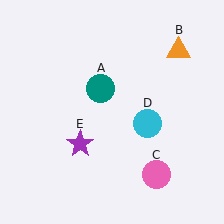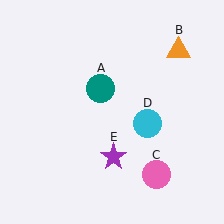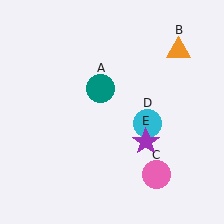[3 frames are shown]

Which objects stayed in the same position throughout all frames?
Teal circle (object A) and orange triangle (object B) and pink circle (object C) and cyan circle (object D) remained stationary.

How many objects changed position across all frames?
1 object changed position: purple star (object E).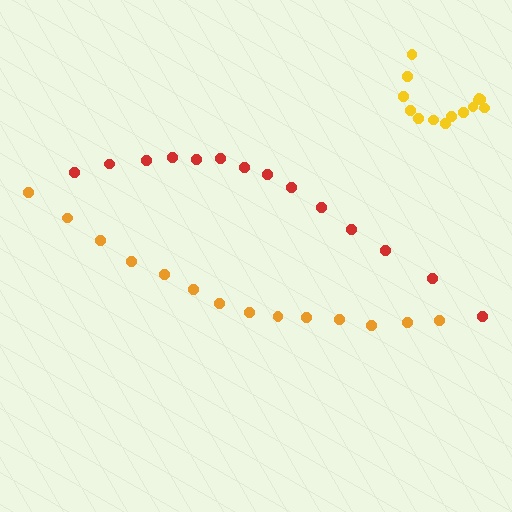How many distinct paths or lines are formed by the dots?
There are 3 distinct paths.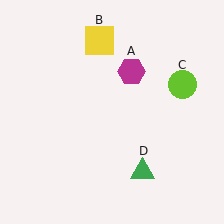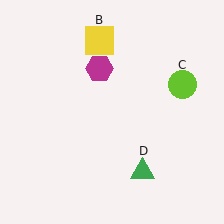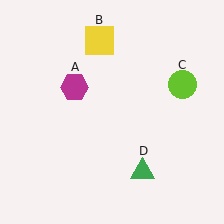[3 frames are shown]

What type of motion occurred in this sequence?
The magenta hexagon (object A) rotated counterclockwise around the center of the scene.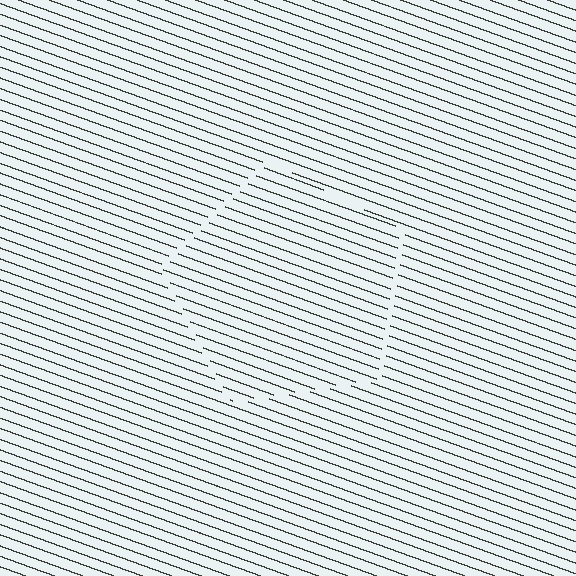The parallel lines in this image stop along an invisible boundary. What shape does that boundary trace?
An illusory pentagon. The interior of the shape contains the same grating, shifted by half a period — the contour is defined by the phase discontinuity where line-ends from the inner and outer gratings abut.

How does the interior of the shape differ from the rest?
The interior of the shape contains the same grating, shifted by half a period — the contour is defined by the phase discontinuity where line-ends from the inner and outer gratings abut.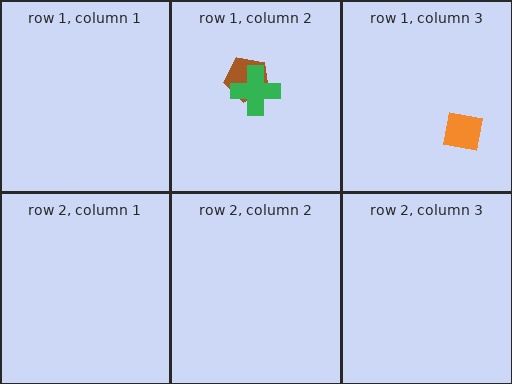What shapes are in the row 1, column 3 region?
The orange square.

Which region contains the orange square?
The row 1, column 3 region.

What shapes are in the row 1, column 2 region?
The brown pentagon, the green cross.